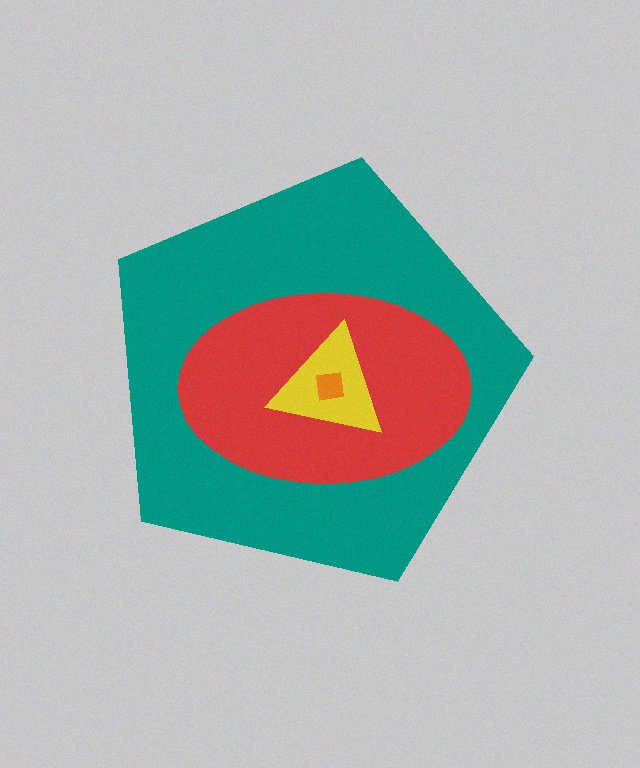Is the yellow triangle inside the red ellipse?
Yes.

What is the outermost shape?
The teal pentagon.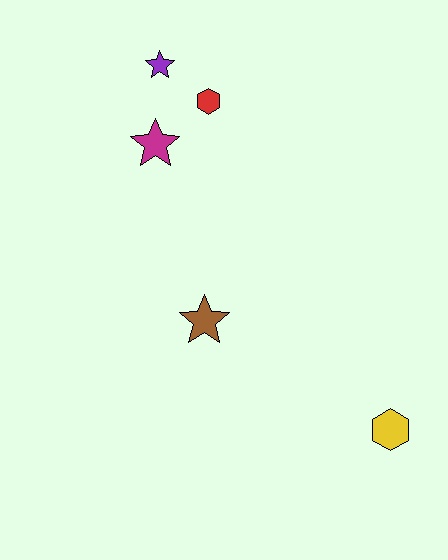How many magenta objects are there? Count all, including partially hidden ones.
There is 1 magenta object.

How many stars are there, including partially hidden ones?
There are 3 stars.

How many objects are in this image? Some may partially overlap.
There are 5 objects.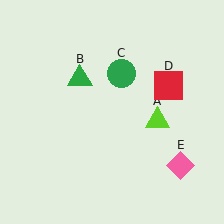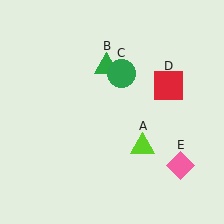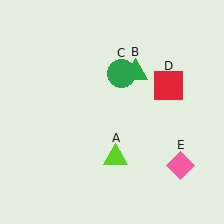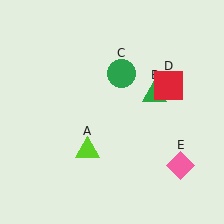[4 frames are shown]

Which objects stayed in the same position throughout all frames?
Green circle (object C) and red square (object D) and pink diamond (object E) remained stationary.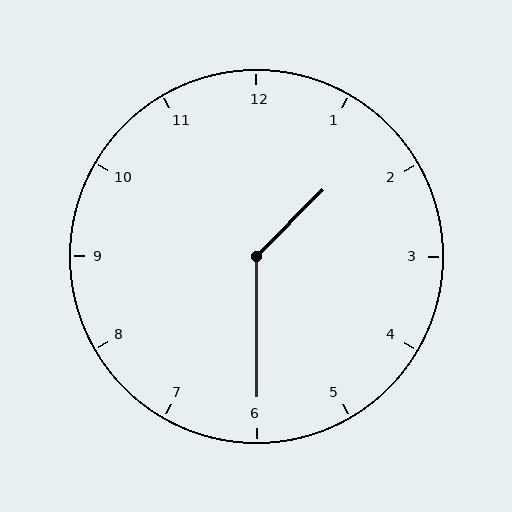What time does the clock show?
1:30.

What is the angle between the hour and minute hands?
Approximately 135 degrees.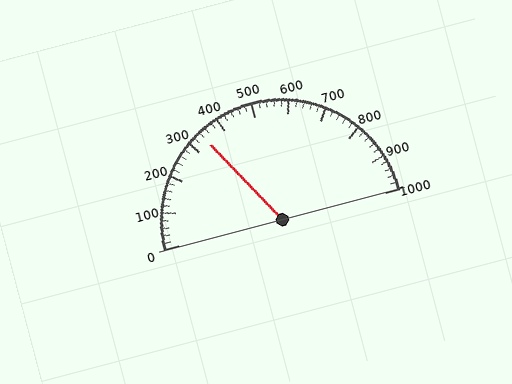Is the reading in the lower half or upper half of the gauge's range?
The reading is in the lower half of the range (0 to 1000).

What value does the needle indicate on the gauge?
The needle indicates approximately 340.